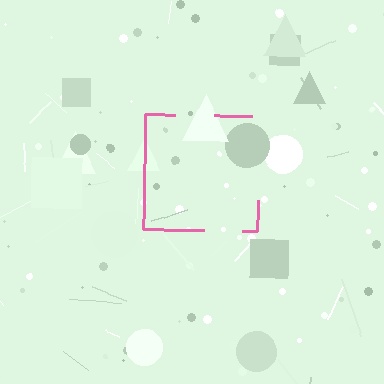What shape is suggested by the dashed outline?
The dashed outline suggests a square.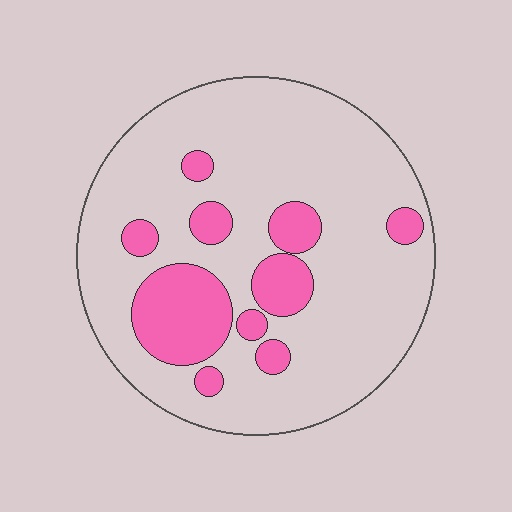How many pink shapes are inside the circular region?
10.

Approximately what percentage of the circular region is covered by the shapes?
Approximately 20%.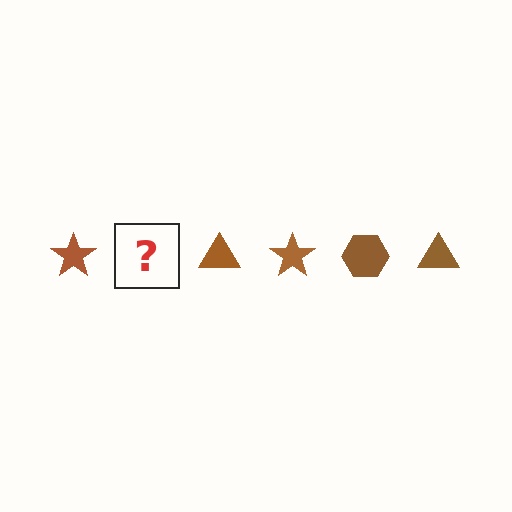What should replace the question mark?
The question mark should be replaced with a brown hexagon.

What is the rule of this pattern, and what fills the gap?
The rule is that the pattern cycles through star, hexagon, triangle shapes in brown. The gap should be filled with a brown hexagon.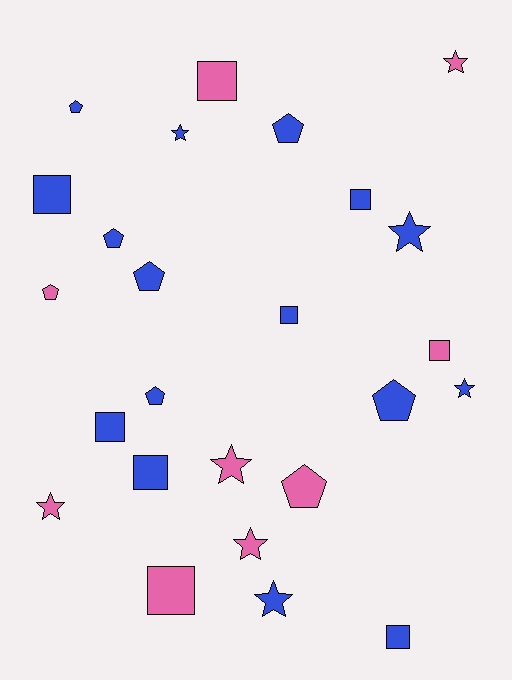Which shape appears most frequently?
Square, with 9 objects.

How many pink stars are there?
There are 4 pink stars.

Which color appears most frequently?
Blue, with 16 objects.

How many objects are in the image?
There are 25 objects.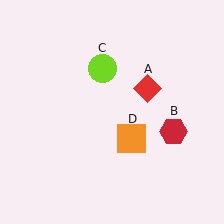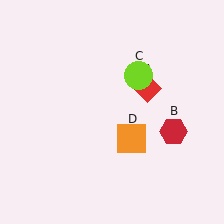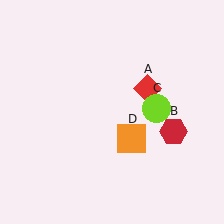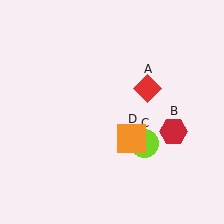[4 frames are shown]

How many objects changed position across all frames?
1 object changed position: lime circle (object C).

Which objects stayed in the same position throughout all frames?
Red diamond (object A) and red hexagon (object B) and orange square (object D) remained stationary.